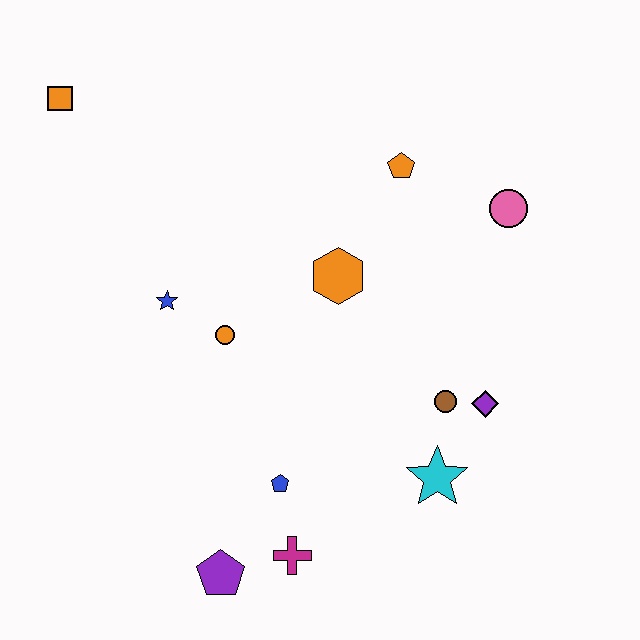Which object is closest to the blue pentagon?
The magenta cross is closest to the blue pentagon.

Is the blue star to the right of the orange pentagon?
No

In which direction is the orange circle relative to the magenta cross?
The orange circle is above the magenta cross.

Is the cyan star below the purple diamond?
Yes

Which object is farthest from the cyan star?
The orange square is farthest from the cyan star.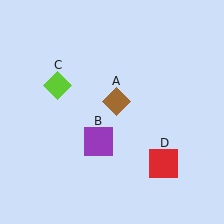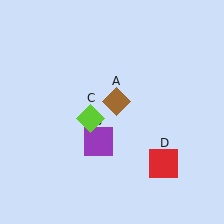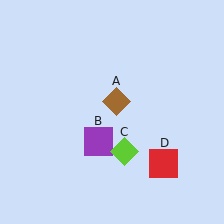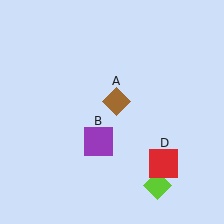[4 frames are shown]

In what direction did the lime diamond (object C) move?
The lime diamond (object C) moved down and to the right.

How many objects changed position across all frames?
1 object changed position: lime diamond (object C).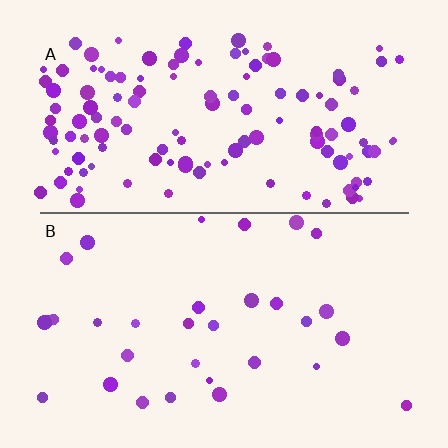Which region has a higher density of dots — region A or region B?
A (the top).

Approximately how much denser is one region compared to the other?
Approximately 4.0× — region A over region B.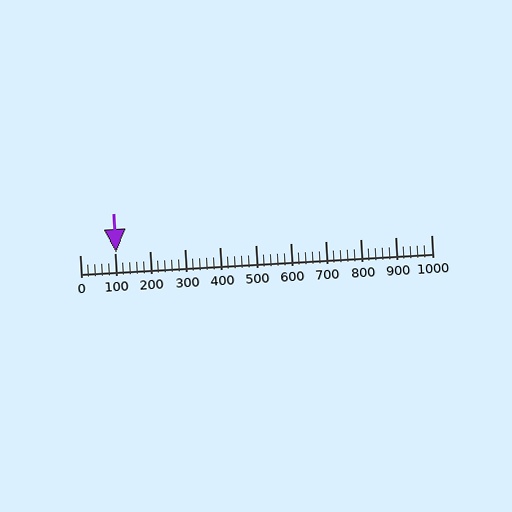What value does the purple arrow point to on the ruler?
The purple arrow points to approximately 104.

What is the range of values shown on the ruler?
The ruler shows values from 0 to 1000.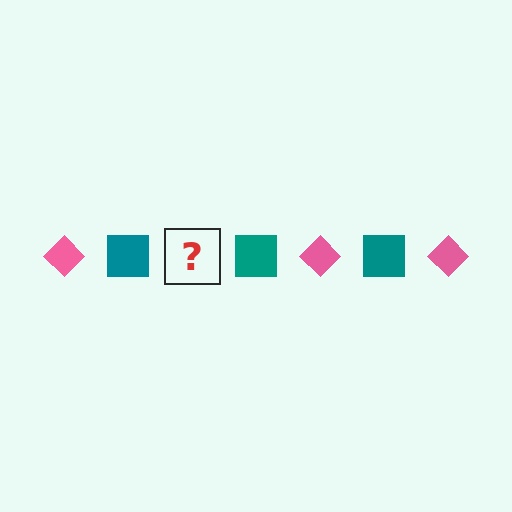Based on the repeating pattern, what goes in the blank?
The blank should be a pink diamond.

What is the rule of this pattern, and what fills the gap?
The rule is that the pattern alternates between pink diamond and teal square. The gap should be filled with a pink diamond.